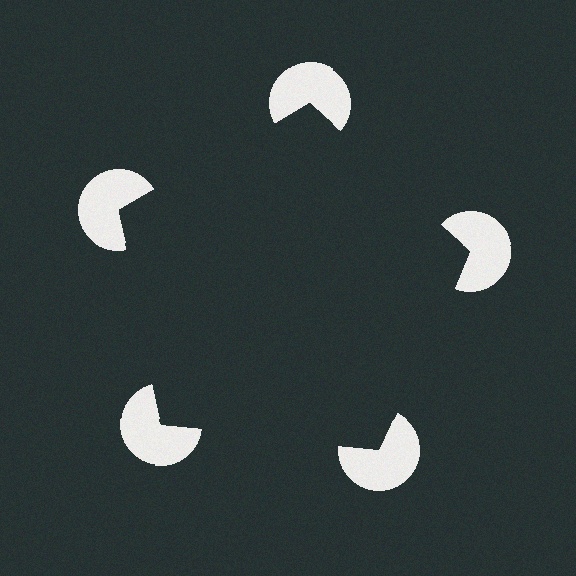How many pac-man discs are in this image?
There are 5 — one at each vertex of the illusory pentagon.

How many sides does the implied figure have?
5 sides.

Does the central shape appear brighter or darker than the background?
It typically appears slightly darker than the background, even though no actual brightness change is drawn.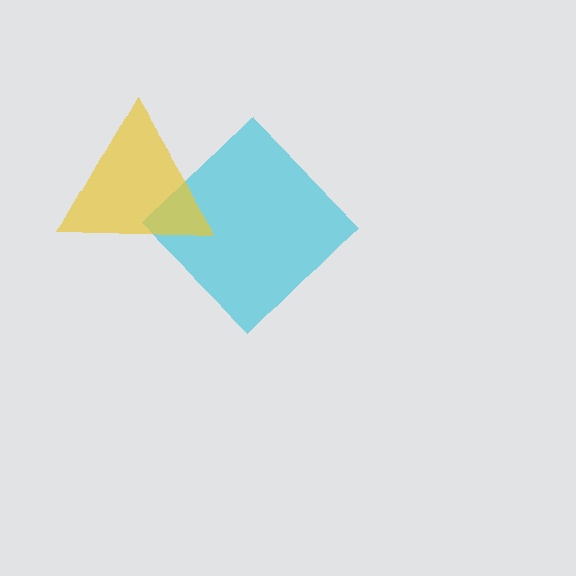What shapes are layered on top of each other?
The layered shapes are: a cyan diamond, a yellow triangle.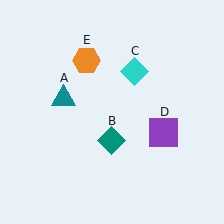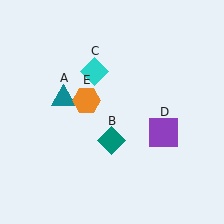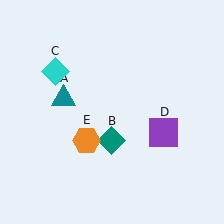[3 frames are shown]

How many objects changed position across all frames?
2 objects changed position: cyan diamond (object C), orange hexagon (object E).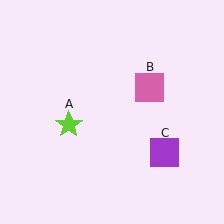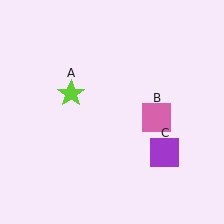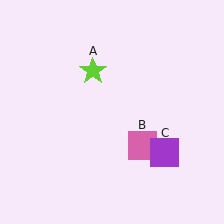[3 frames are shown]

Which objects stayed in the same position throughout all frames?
Purple square (object C) remained stationary.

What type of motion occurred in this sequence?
The lime star (object A), pink square (object B) rotated clockwise around the center of the scene.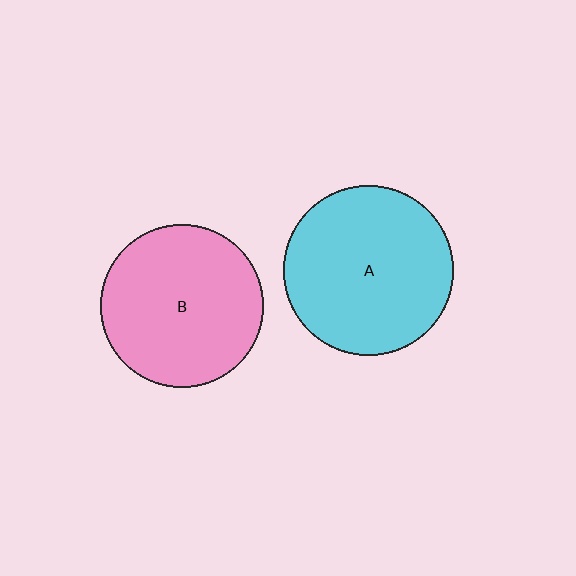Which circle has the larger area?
Circle A (cyan).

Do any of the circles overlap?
No, none of the circles overlap.